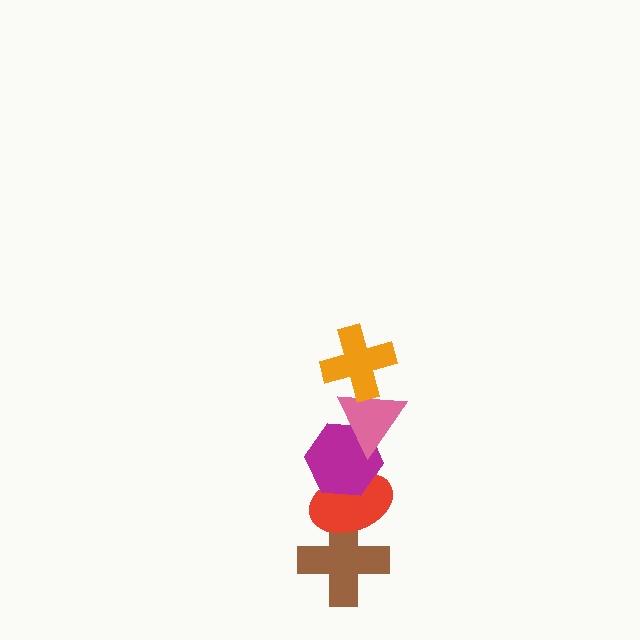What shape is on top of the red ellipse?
The magenta hexagon is on top of the red ellipse.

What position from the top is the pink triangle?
The pink triangle is 2nd from the top.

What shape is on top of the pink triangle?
The orange cross is on top of the pink triangle.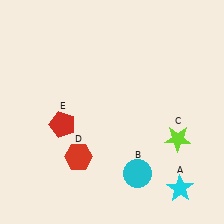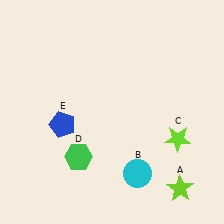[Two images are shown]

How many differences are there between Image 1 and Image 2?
There are 3 differences between the two images.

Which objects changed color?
A changed from cyan to lime. D changed from red to green. E changed from red to blue.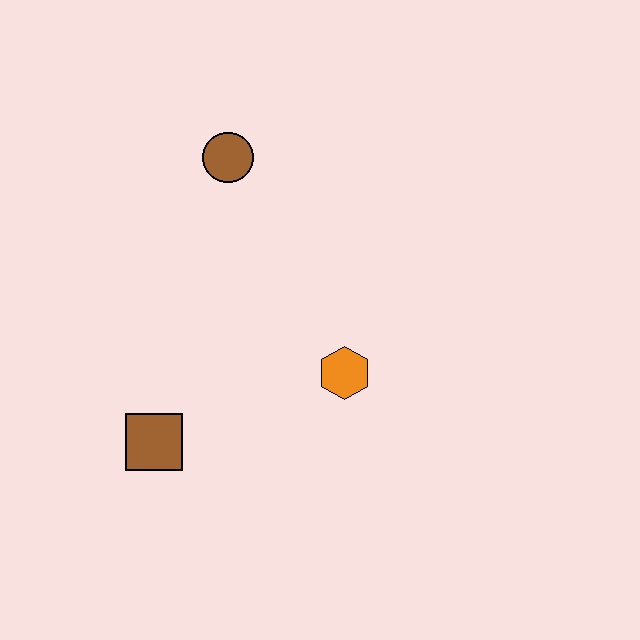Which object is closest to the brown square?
The orange hexagon is closest to the brown square.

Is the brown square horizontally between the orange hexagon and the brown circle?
No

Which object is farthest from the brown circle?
The brown square is farthest from the brown circle.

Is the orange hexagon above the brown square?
Yes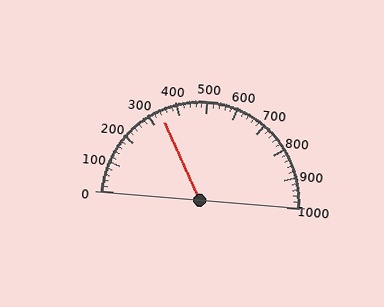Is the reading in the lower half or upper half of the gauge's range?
The reading is in the lower half of the range (0 to 1000).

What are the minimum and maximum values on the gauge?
The gauge ranges from 0 to 1000.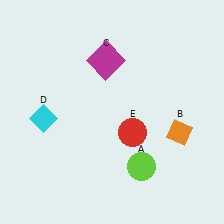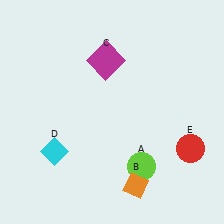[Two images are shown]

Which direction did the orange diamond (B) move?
The orange diamond (B) moved down.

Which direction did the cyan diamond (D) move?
The cyan diamond (D) moved down.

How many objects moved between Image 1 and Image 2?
3 objects moved between the two images.